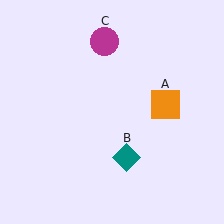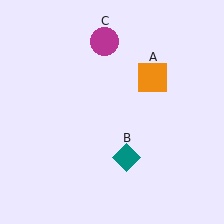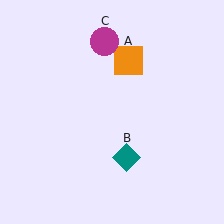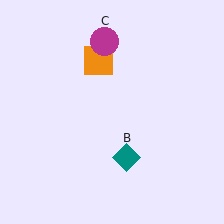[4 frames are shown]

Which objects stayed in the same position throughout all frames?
Teal diamond (object B) and magenta circle (object C) remained stationary.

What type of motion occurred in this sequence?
The orange square (object A) rotated counterclockwise around the center of the scene.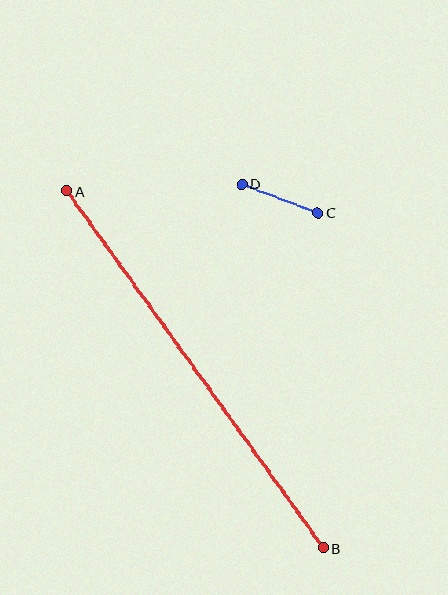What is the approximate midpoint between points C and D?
The midpoint is at approximately (280, 198) pixels.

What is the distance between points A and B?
The distance is approximately 439 pixels.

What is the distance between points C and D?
The distance is approximately 81 pixels.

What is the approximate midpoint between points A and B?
The midpoint is at approximately (195, 369) pixels.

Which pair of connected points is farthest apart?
Points A and B are farthest apart.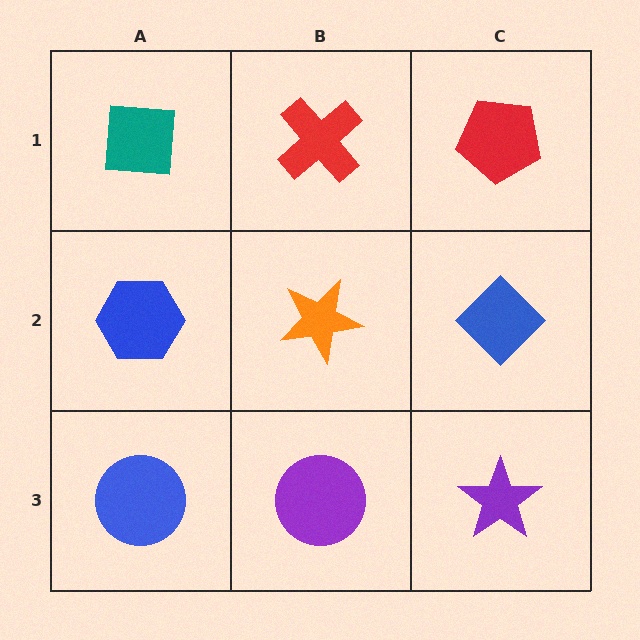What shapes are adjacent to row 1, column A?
A blue hexagon (row 2, column A), a red cross (row 1, column B).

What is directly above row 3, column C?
A blue diamond.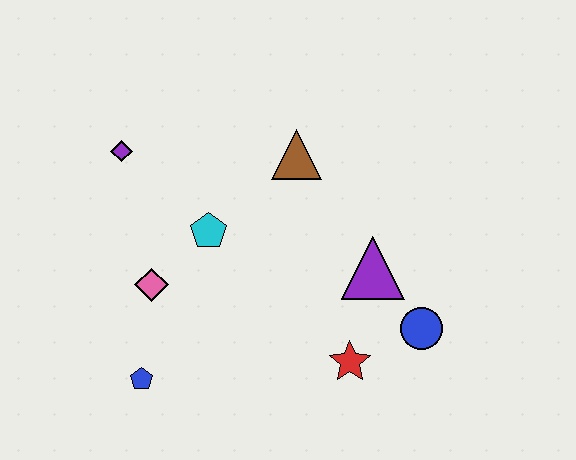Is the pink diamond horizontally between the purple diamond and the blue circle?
Yes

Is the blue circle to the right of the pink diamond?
Yes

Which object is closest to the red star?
The blue circle is closest to the red star.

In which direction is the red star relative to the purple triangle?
The red star is below the purple triangle.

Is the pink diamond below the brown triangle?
Yes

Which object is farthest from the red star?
The purple diamond is farthest from the red star.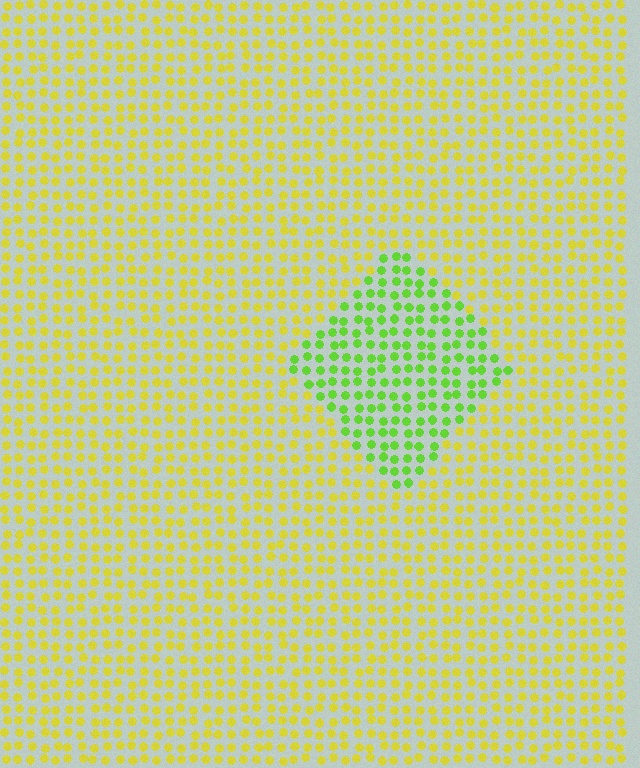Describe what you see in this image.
The image is filled with small yellow elements in a uniform arrangement. A diamond-shaped region is visible where the elements are tinted to a slightly different hue, forming a subtle color boundary.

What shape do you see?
I see a diamond.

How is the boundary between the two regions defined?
The boundary is defined purely by a slight shift in hue (about 44 degrees). Spacing, size, and orientation are identical on both sides.